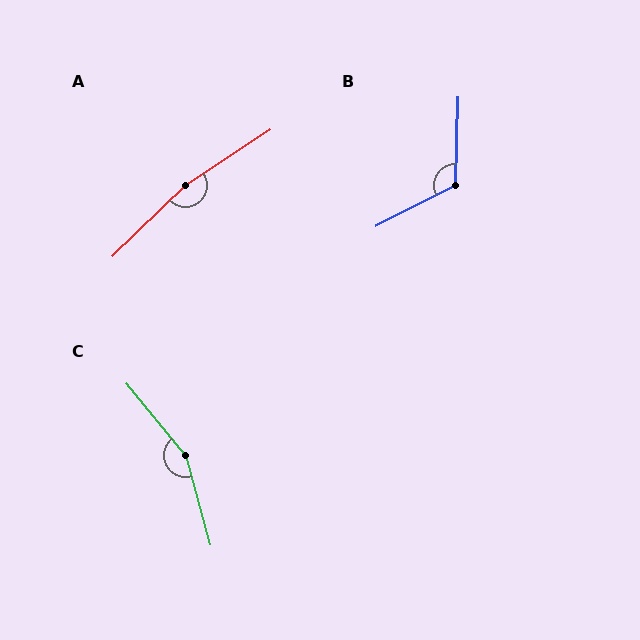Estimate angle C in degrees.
Approximately 156 degrees.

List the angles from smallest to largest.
B (119°), C (156°), A (170°).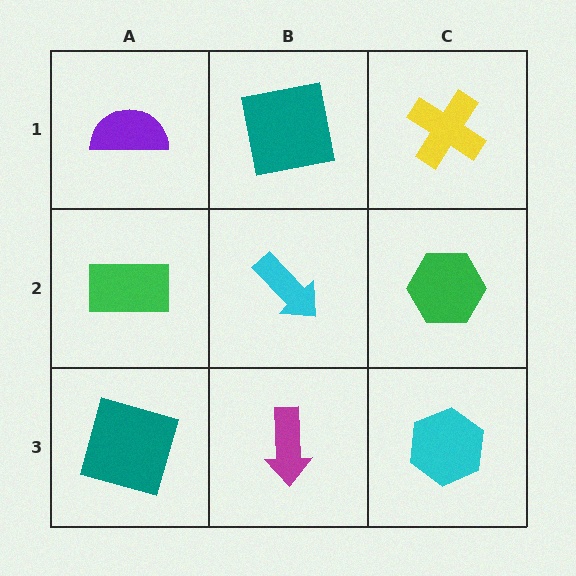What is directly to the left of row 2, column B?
A green rectangle.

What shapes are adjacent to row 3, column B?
A cyan arrow (row 2, column B), a teal square (row 3, column A), a cyan hexagon (row 3, column C).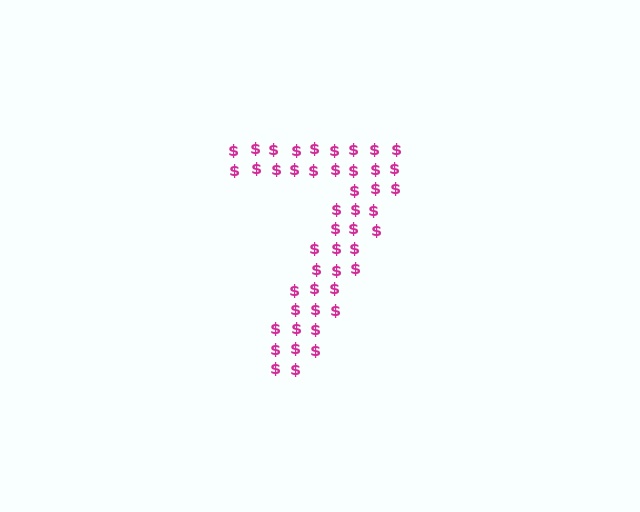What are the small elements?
The small elements are dollar signs.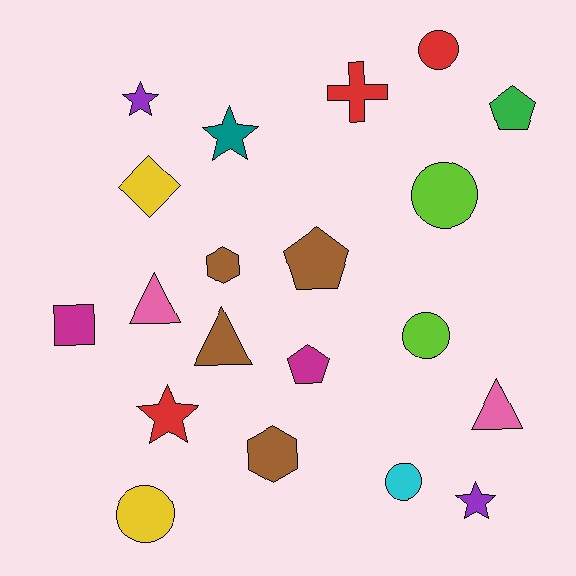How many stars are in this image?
There are 4 stars.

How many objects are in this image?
There are 20 objects.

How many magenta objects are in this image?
There are 2 magenta objects.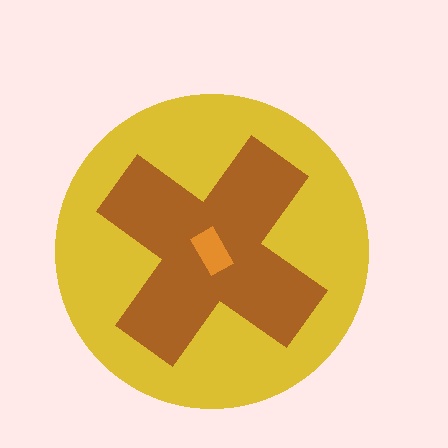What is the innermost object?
The orange rectangle.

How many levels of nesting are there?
3.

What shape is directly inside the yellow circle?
The brown cross.